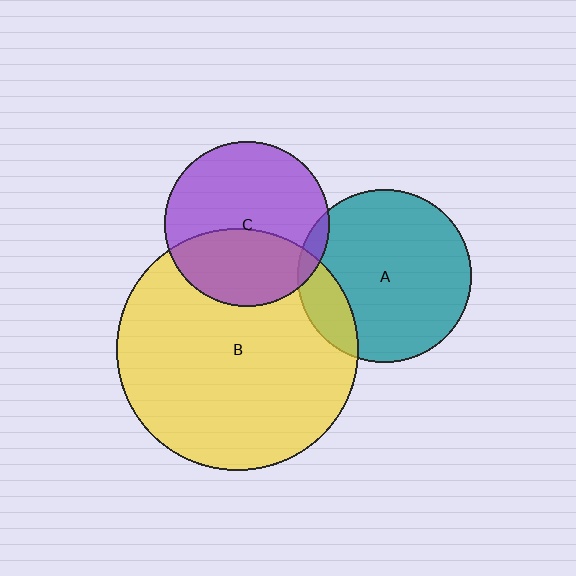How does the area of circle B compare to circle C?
Approximately 2.2 times.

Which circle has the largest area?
Circle B (yellow).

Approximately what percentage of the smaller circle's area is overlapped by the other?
Approximately 40%.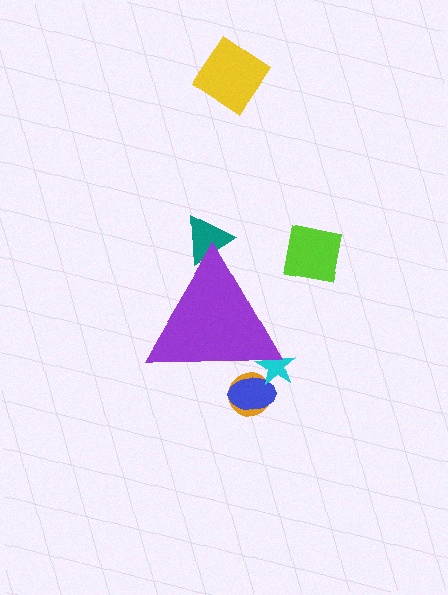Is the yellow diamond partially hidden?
No, the yellow diamond is fully visible.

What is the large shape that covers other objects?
A purple triangle.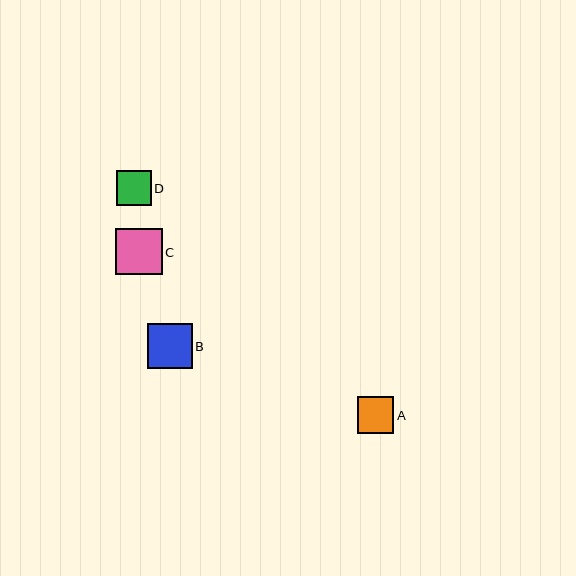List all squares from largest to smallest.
From largest to smallest: C, B, A, D.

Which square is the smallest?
Square D is the smallest with a size of approximately 35 pixels.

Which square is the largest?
Square C is the largest with a size of approximately 46 pixels.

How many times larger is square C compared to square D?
Square C is approximately 1.3 times the size of square D.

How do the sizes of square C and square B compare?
Square C and square B are approximately the same size.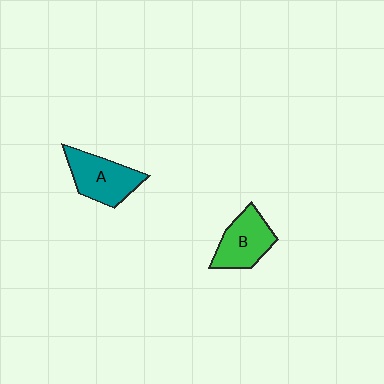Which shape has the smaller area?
Shape B (green).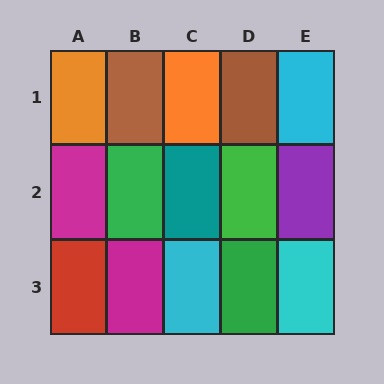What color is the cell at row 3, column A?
Red.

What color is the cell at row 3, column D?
Green.